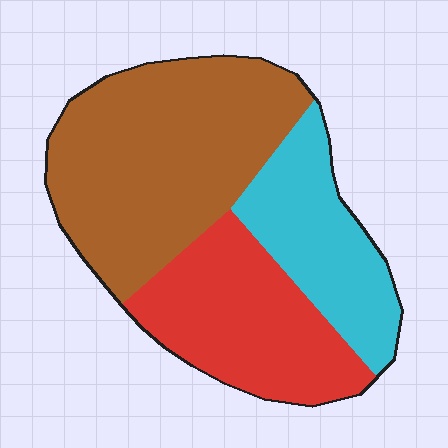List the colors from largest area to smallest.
From largest to smallest: brown, red, cyan.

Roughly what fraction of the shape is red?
Red takes up between a quarter and a half of the shape.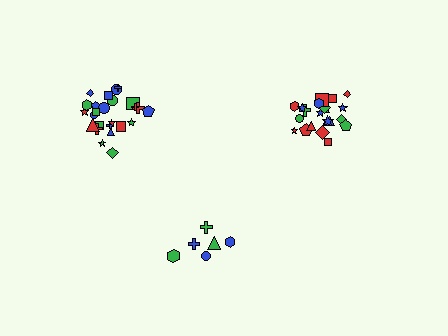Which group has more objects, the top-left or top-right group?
The top-left group.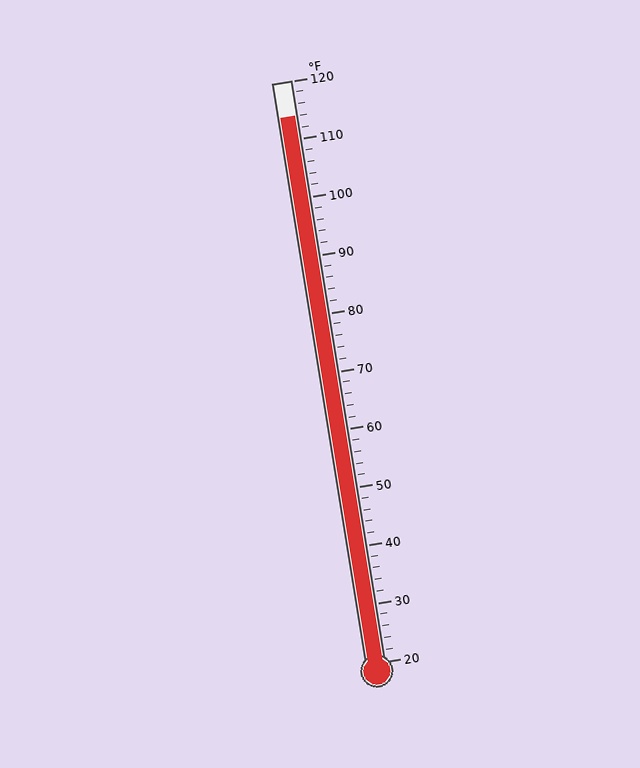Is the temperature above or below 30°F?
The temperature is above 30°F.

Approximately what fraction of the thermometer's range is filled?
The thermometer is filled to approximately 95% of its range.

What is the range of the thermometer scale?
The thermometer scale ranges from 20°F to 120°F.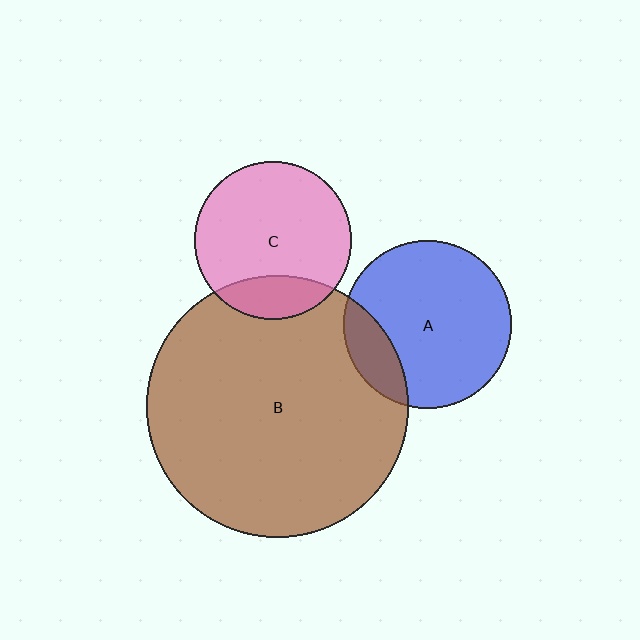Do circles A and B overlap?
Yes.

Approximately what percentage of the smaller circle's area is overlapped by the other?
Approximately 15%.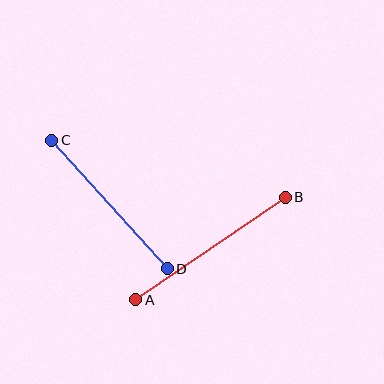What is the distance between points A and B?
The distance is approximately 181 pixels.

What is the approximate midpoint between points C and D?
The midpoint is at approximately (109, 204) pixels.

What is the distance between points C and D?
The distance is approximately 173 pixels.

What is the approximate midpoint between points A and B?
The midpoint is at approximately (210, 249) pixels.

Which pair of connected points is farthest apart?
Points A and B are farthest apart.